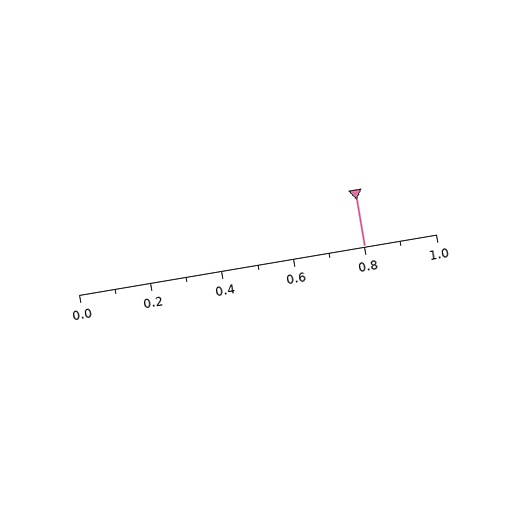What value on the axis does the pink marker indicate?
The marker indicates approximately 0.8.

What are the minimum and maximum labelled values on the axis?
The axis runs from 0.0 to 1.0.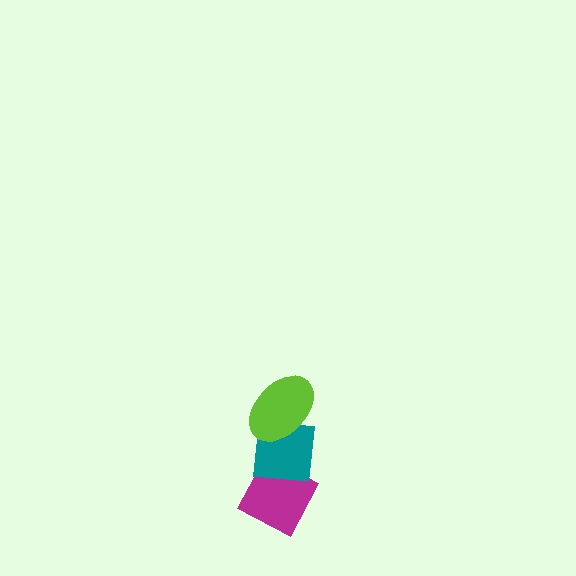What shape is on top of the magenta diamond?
The teal square is on top of the magenta diamond.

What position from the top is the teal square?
The teal square is 2nd from the top.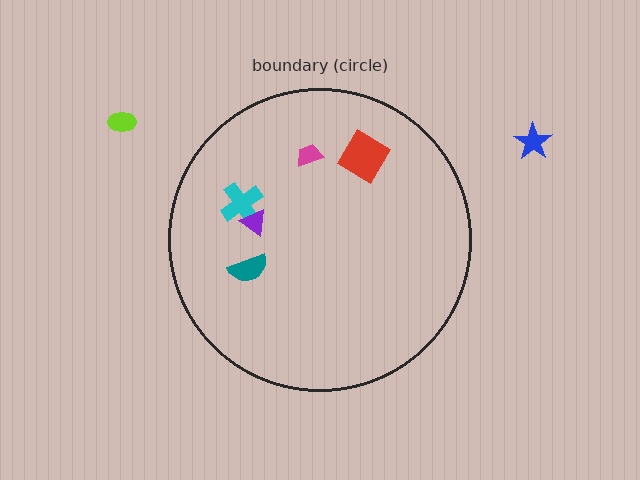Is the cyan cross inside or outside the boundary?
Inside.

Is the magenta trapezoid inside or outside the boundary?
Inside.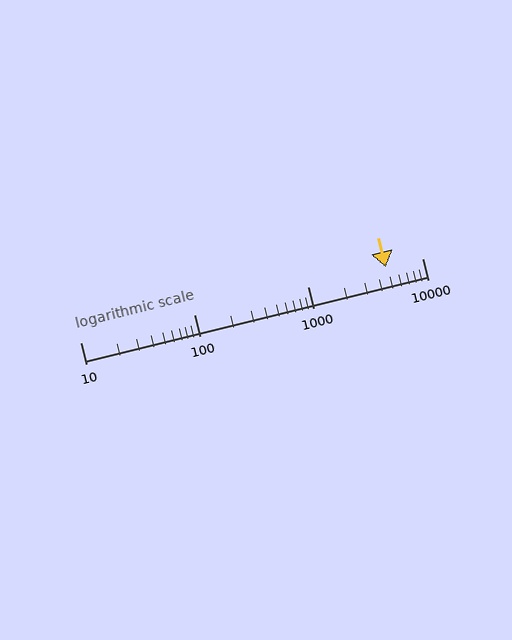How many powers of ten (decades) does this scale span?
The scale spans 3 decades, from 10 to 10000.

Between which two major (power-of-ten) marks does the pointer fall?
The pointer is between 1000 and 10000.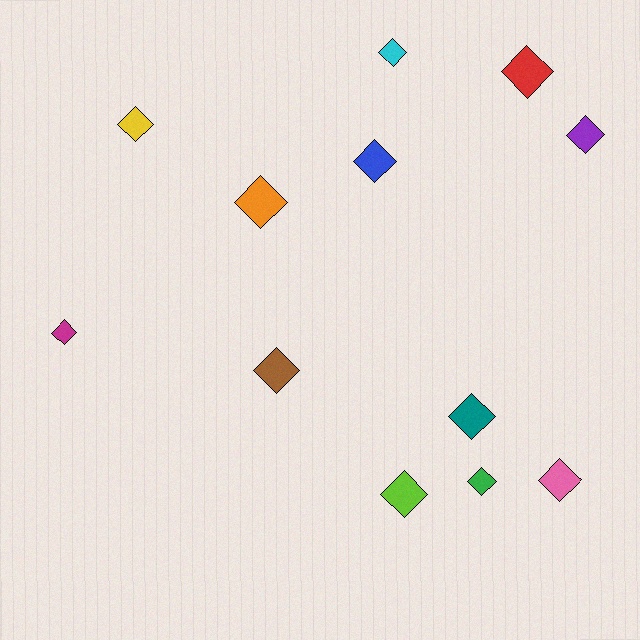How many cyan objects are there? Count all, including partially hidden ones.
There is 1 cyan object.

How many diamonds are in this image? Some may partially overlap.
There are 12 diamonds.